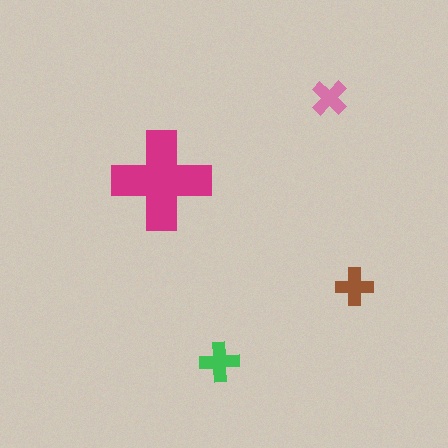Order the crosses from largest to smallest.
the magenta one, the green one, the brown one, the pink one.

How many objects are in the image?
There are 4 objects in the image.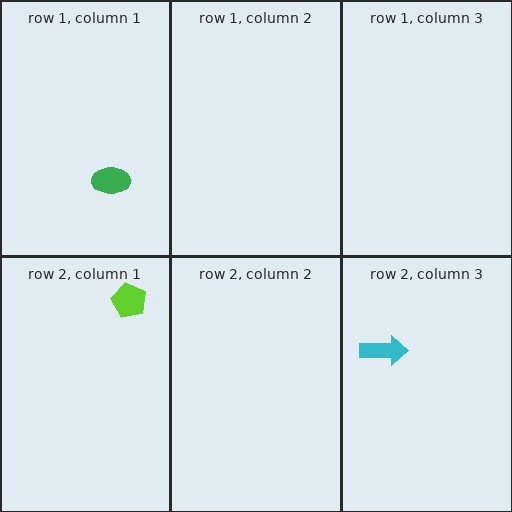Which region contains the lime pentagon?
The row 2, column 1 region.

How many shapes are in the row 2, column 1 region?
1.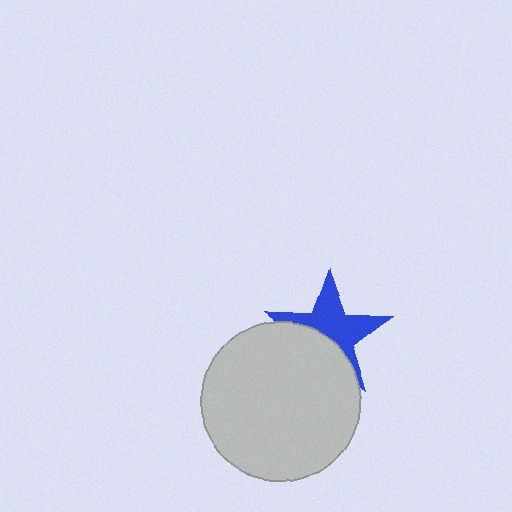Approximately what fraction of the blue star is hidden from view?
Roughly 43% of the blue star is hidden behind the light gray circle.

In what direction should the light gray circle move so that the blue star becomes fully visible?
The light gray circle should move down. That is the shortest direction to clear the overlap and leave the blue star fully visible.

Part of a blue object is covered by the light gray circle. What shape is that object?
It is a star.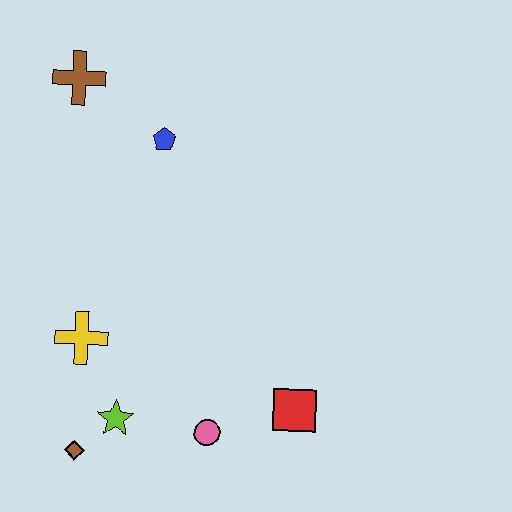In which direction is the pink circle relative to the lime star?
The pink circle is to the right of the lime star.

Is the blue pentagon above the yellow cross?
Yes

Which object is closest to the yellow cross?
The lime star is closest to the yellow cross.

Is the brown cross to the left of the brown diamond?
Yes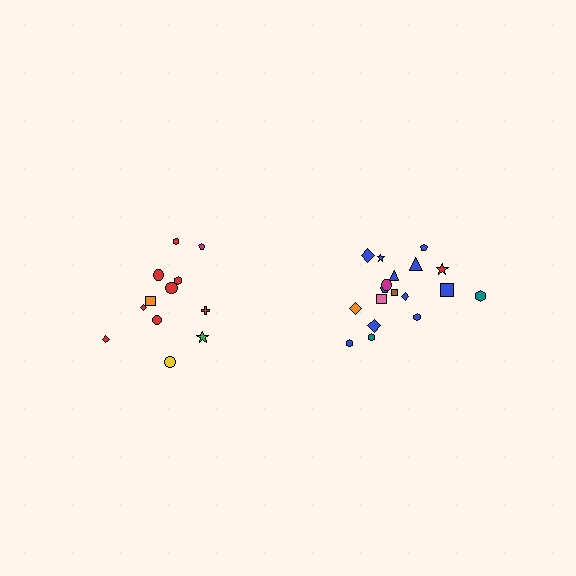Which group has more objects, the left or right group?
The right group.